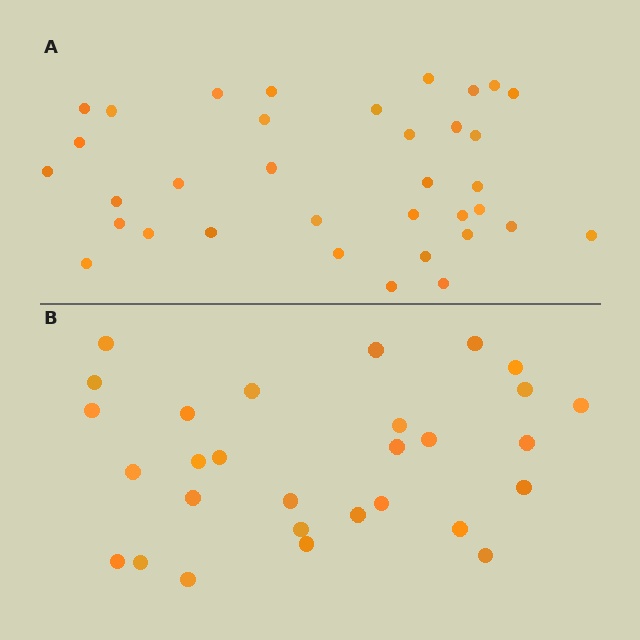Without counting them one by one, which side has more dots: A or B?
Region A (the top region) has more dots.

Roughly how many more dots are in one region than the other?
Region A has about 6 more dots than region B.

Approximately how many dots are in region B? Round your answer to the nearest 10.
About 30 dots. (The exact count is 29, which rounds to 30.)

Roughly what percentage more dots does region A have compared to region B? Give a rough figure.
About 20% more.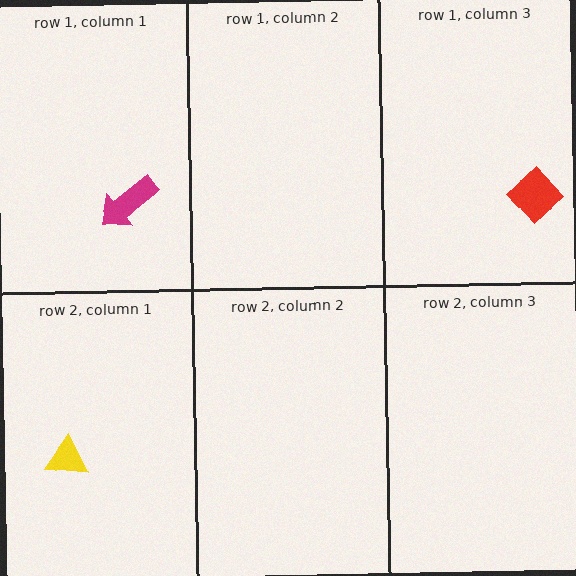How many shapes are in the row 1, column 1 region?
1.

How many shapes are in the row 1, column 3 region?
1.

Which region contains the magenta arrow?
The row 1, column 1 region.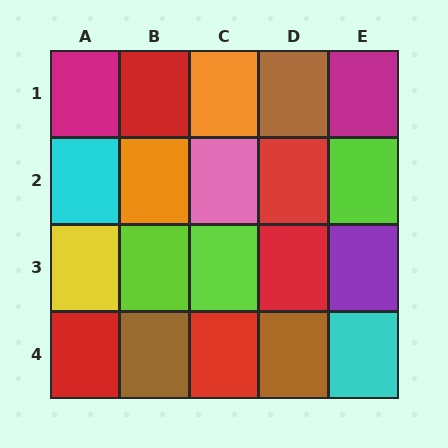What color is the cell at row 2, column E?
Lime.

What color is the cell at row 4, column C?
Red.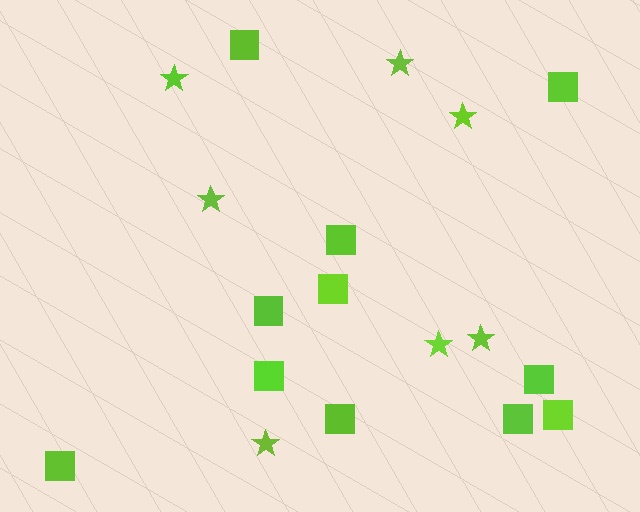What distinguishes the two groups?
There are 2 groups: one group of stars (7) and one group of squares (11).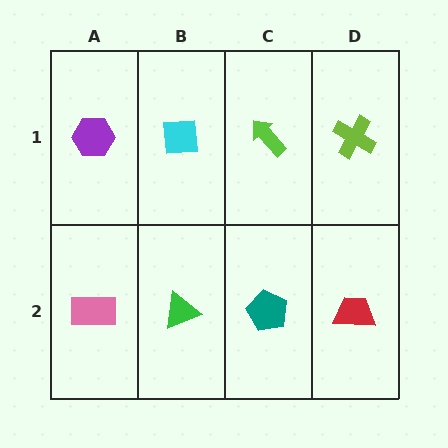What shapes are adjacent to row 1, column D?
A red trapezoid (row 2, column D), a lime arrow (row 1, column C).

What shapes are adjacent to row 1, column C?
A teal pentagon (row 2, column C), a cyan square (row 1, column B), a lime cross (row 1, column D).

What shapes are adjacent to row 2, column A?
A purple hexagon (row 1, column A), a green triangle (row 2, column B).